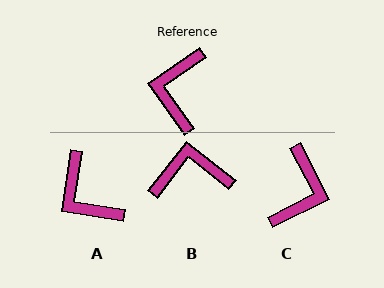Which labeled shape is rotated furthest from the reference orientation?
C, about 172 degrees away.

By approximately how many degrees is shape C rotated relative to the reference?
Approximately 172 degrees counter-clockwise.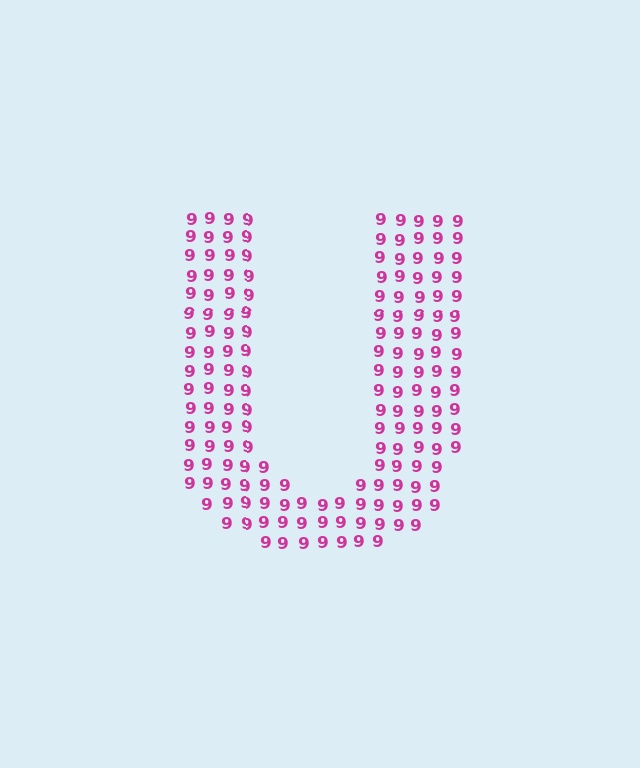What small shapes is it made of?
It is made of small digit 9's.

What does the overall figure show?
The overall figure shows the letter U.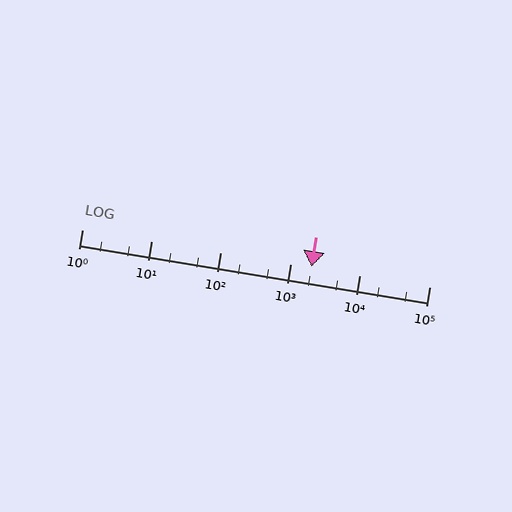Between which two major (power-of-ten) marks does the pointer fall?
The pointer is between 1000 and 10000.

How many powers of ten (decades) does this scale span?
The scale spans 5 decades, from 1 to 100000.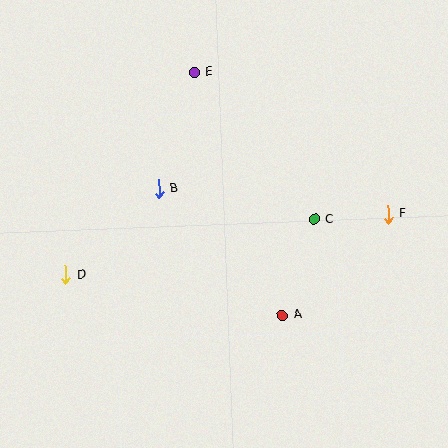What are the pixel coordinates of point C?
Point C is at (314, 219).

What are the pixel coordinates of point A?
Point A is at (282, 315).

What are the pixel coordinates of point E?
Point E is at (194, 72).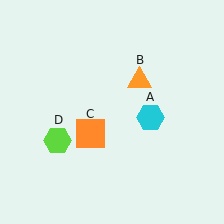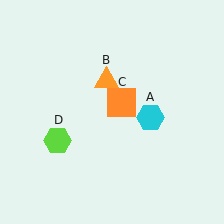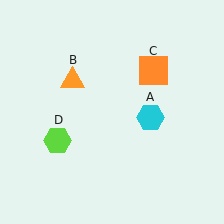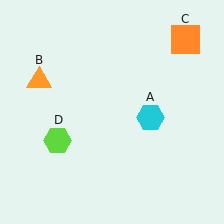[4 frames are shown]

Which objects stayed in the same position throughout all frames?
Cyan hexagon (object A) and lime hexagon (object D) remained stationary.